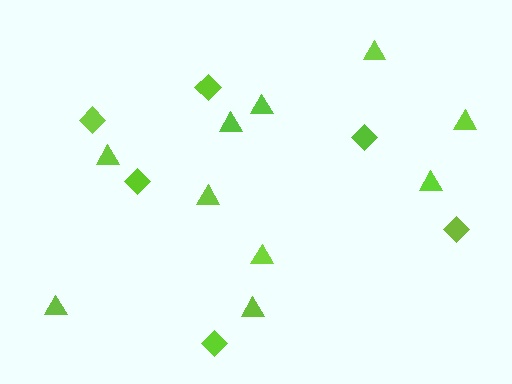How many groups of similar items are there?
There are 2 groups: one group of triangles (10) and one group of diamonds (6).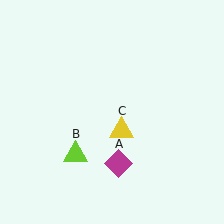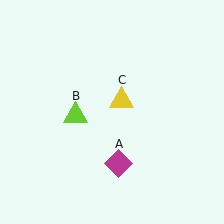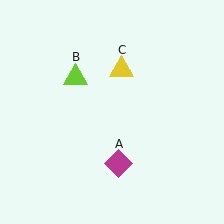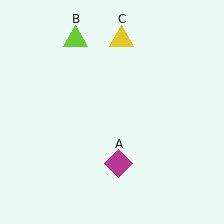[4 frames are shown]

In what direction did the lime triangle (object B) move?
The lime triangle (object B) moved up.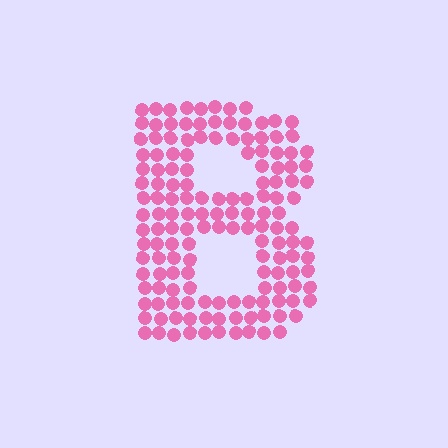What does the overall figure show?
The overall figure shows the letter B.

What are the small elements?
The small elements are circles.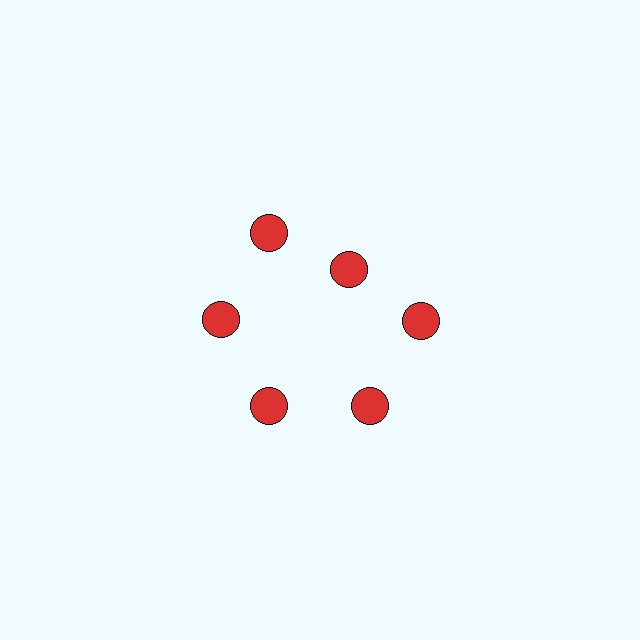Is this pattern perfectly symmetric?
No. The 6 red circles are arranged in a ring, but one element near the 1 o'clock position is pulled inward toward the center, breaking the 6-fold rotational symmetry.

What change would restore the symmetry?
The symmetry would be restored by moving it outward, back onto the ring so that all 6 circles sit at equal angles and equal distance from the center.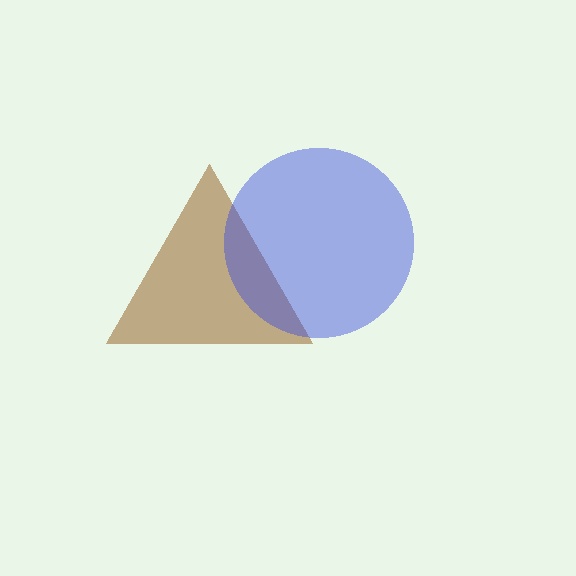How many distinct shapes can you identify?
There are 2 distinct shapes: a brown triangle, a blue circle.